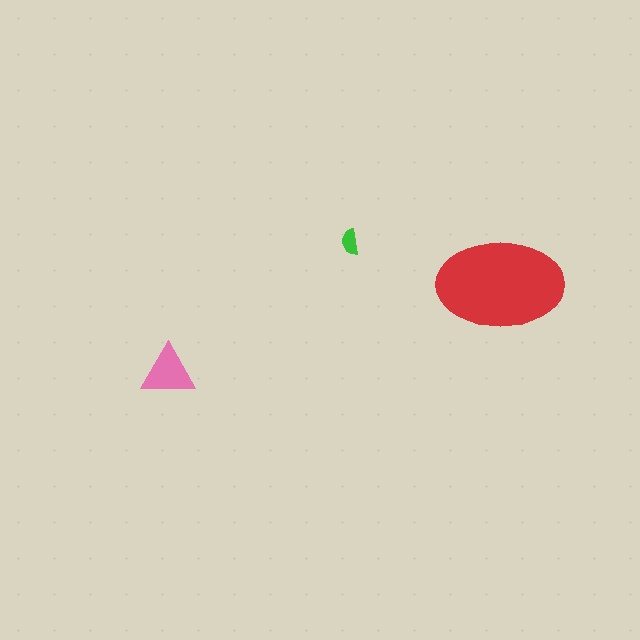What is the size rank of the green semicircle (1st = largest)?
3rd.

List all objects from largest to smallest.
The red ellipse, the pink triangle, the green semicircle.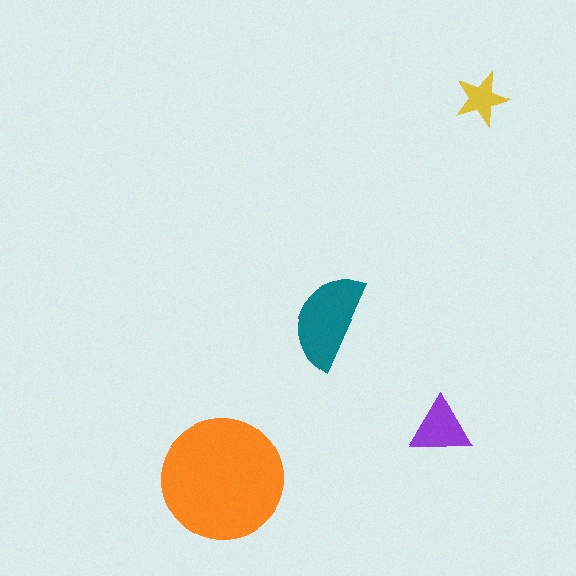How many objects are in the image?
There are 4 objects in the image.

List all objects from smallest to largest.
The yellow star, the purple triangle, the teal semicircle, the orange circle.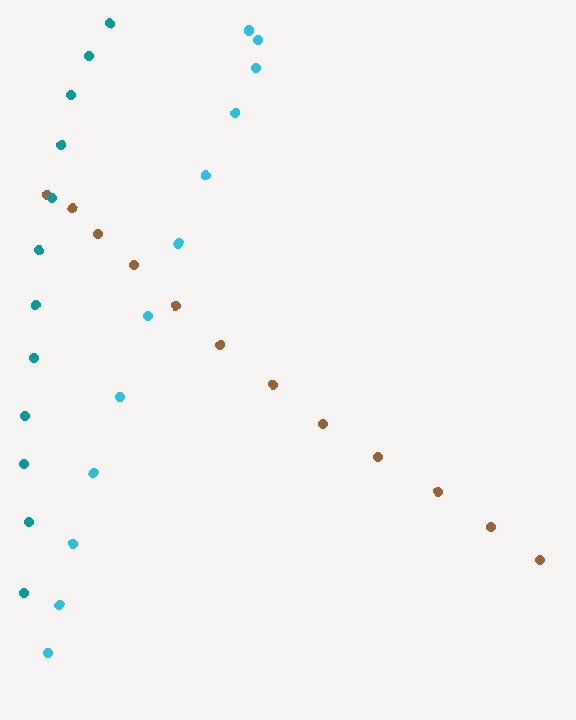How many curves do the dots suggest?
There are 3 distinct paths.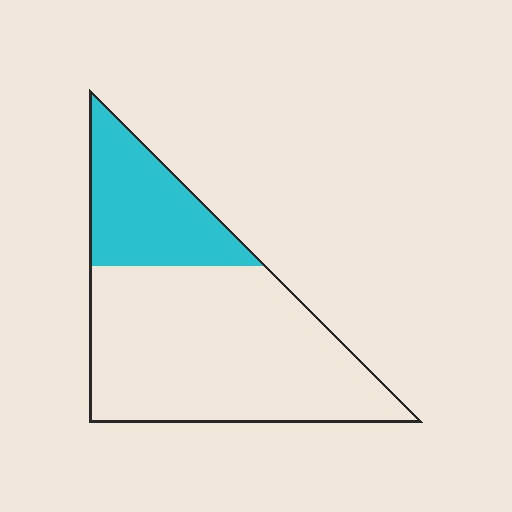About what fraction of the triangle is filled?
About one quarter (1/4).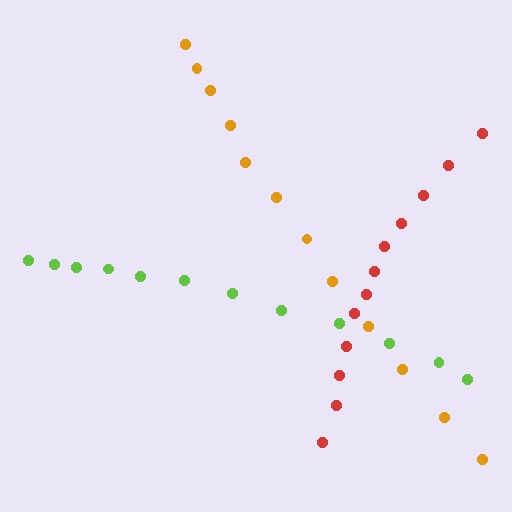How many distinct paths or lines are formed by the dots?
There are 3 distinct paths.